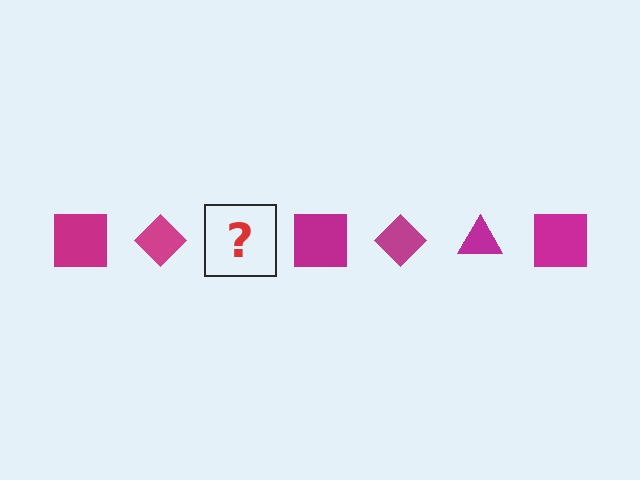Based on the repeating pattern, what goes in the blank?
The blank should be a magenta triangle.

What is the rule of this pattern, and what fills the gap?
The rule is that the pattern cycles through square, diamond, triangle shapes in magenta. The gap should be filled with a magenta triangle.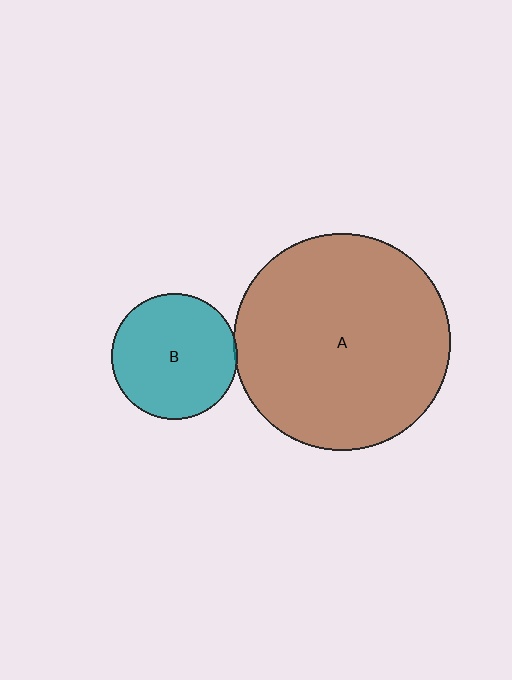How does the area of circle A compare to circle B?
Approximately 3.0 times.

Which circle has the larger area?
Circle A (brown).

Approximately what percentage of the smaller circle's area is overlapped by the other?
Approximately 5%.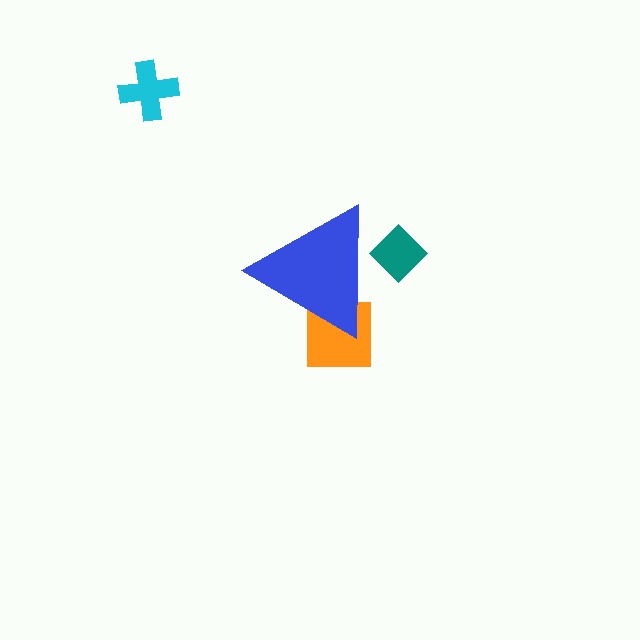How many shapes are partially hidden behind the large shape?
2 shapes are partially hidden.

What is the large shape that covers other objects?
A blue triangle.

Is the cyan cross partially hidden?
No, the cyan cross is fully visible.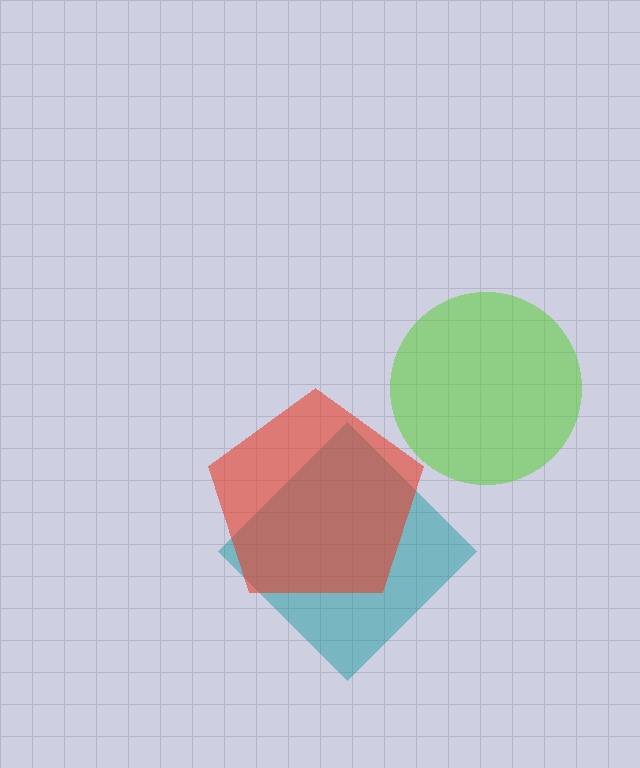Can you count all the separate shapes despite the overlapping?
Yes, there are 3 separate shapes.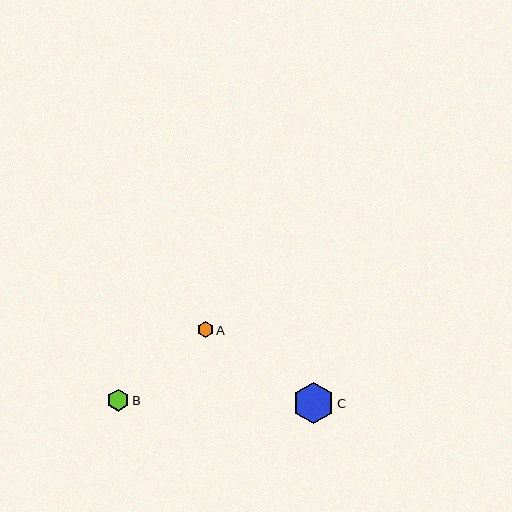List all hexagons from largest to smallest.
From largest to smallest: C, B, A.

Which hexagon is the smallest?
Hexagon A is the smallest with a size of approximately 16 pixels.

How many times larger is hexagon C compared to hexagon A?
Hexagon C is approximately 2.5 times the size of hexagon A.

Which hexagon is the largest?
Hexagon C is the largest with a size of approximately 41 pixels.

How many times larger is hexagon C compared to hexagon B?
Hexagon C is approximately 1.8 times the size of hexagon B.